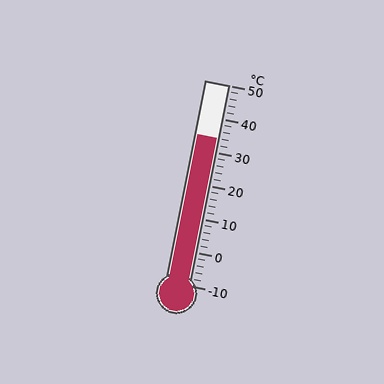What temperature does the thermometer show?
The thermometer shows approximately 34°C.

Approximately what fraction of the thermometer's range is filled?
The thermometer is filled to approximately 75% of its range.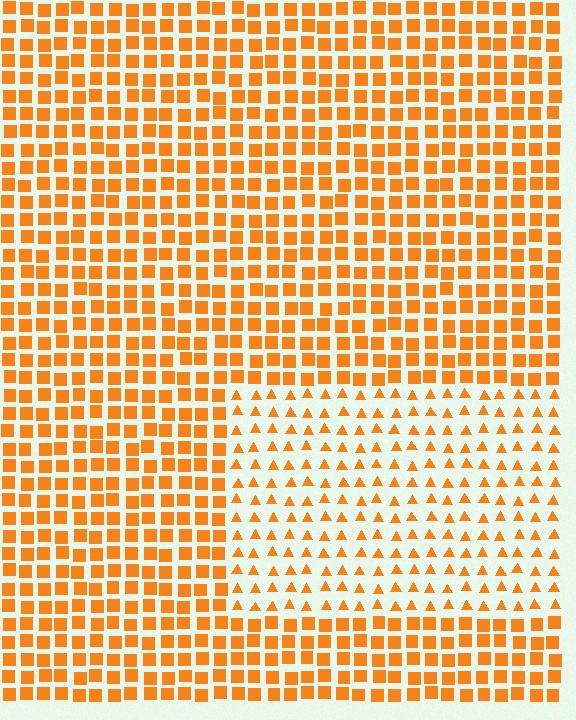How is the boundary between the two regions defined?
The boundary is defined by a change in element shape: triangles inside vs. squares outside. All elements share the same color and spacing.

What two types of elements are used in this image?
The image uses triangles inside the rectangle region and squares outside it.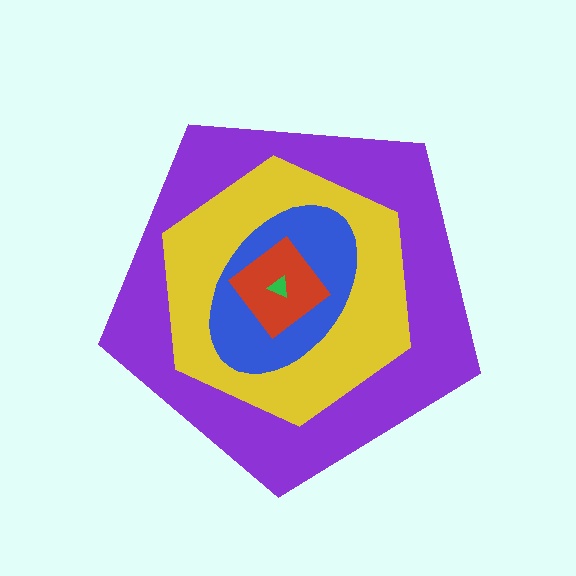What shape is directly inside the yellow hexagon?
The blue ellipse.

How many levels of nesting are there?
5.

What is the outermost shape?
The purple pentagon.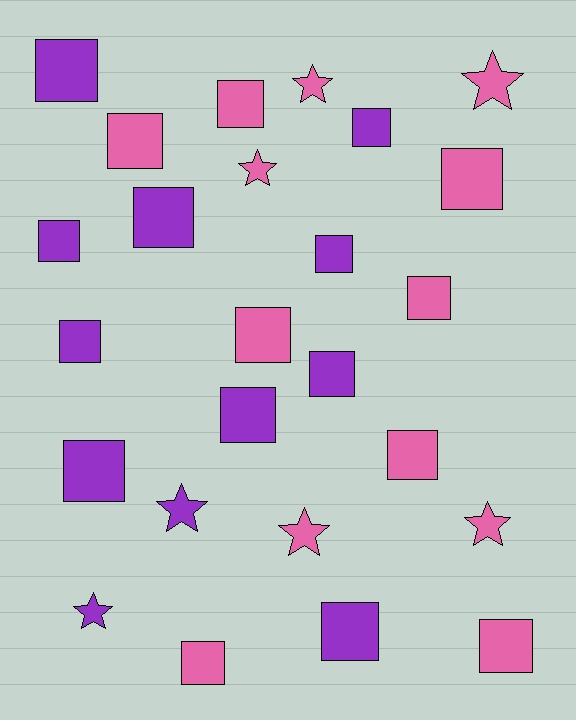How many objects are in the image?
There are 25 objects.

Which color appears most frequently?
Pink, with 13 objects.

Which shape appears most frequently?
Square, with 18 objects.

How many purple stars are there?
There are 2 purple stars.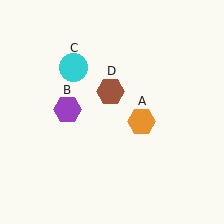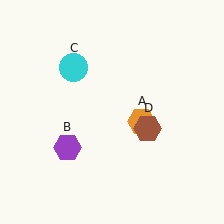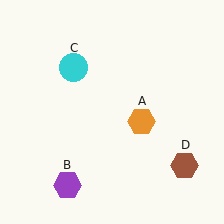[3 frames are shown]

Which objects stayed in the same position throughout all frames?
Orange hexagon (object A) and cyan circle (object C) remained stationary.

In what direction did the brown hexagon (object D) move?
The brown hexagon (object D) moved down and to the right.